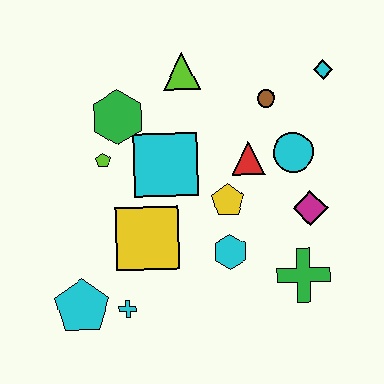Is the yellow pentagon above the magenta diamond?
Yes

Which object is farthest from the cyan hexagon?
The cyan diamond is farthest from the cyan hexagon.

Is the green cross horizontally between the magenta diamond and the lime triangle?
Yes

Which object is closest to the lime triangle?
The green hexagon is closest to the lime triangle.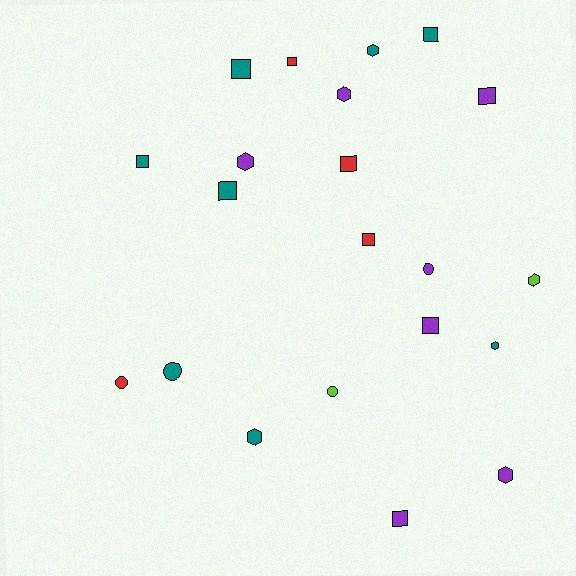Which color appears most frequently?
Teal, with 8 objects.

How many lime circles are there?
There is 1 lime circle.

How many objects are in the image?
There are 21 objects.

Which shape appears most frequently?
Square, with 10 objects.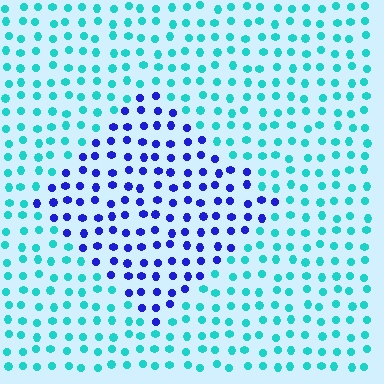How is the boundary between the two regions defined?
The boundary is defined purely by a slight shift in hue (about 64 degrees). Spacing, size, and orientation are identical on both sides.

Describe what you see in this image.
The image is filled with small cyan elements in a uniform arrangement. A diamond-shaped region is visible where the elements are tinted to a slightly different hue, forming a subtle color boundary.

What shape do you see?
I see a diamond.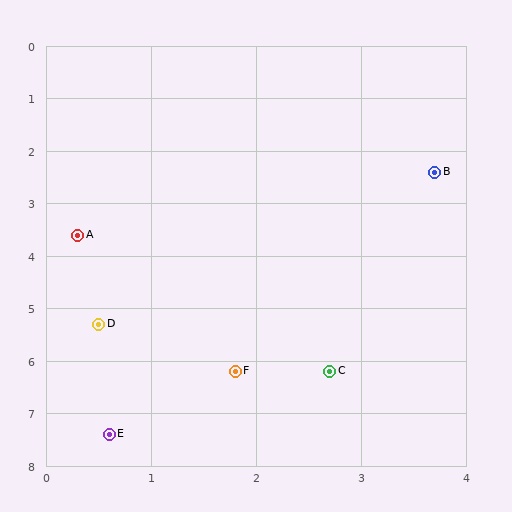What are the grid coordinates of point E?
Point E is at approximately (0.6, 7.4).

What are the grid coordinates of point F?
Point F is at approximately (1.8, 6.2).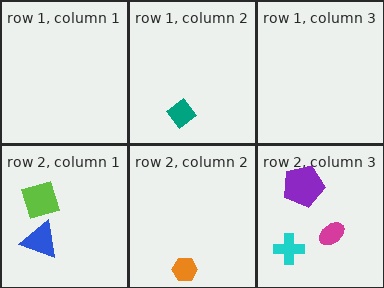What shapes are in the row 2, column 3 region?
The magenta ellipse, the cyan cross, the purple pentagon.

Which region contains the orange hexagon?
The row 2, column 2 region.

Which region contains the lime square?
The row 2, column 1 region.